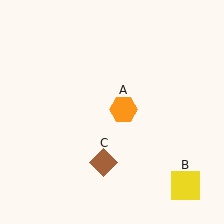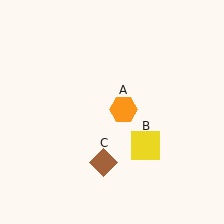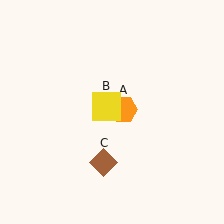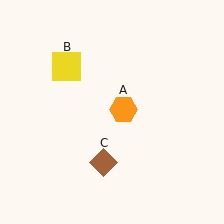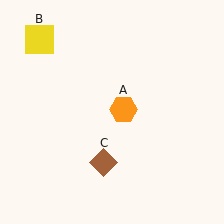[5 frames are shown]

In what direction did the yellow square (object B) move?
The yellow square (object B) moved up and to the left.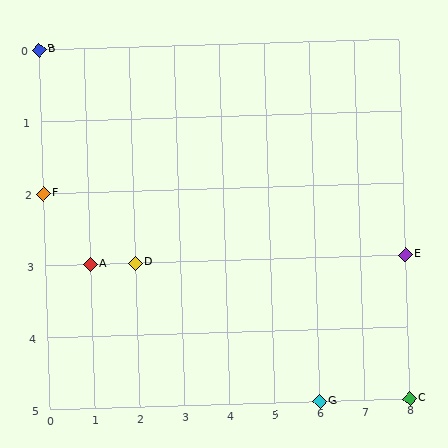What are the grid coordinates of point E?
Point E is at grid coordinates (8, 3).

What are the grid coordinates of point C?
Point C is at grid coordinates (8, 5).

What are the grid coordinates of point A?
Point A is at grid coordinates (1, 3).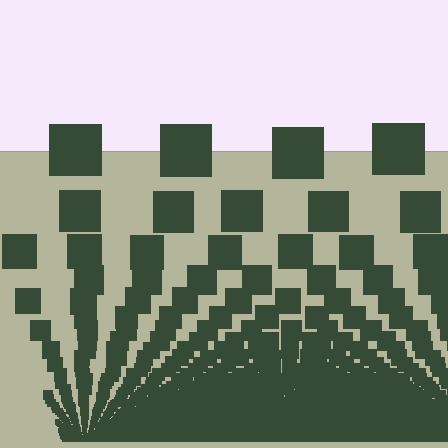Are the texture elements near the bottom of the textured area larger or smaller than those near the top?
Smaller. The gradient is inverted — elements near the bottom are smaller and denser.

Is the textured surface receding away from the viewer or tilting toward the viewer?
The surface appears to tilt toward the viewer. Texture elements get larger and sparser toward the top.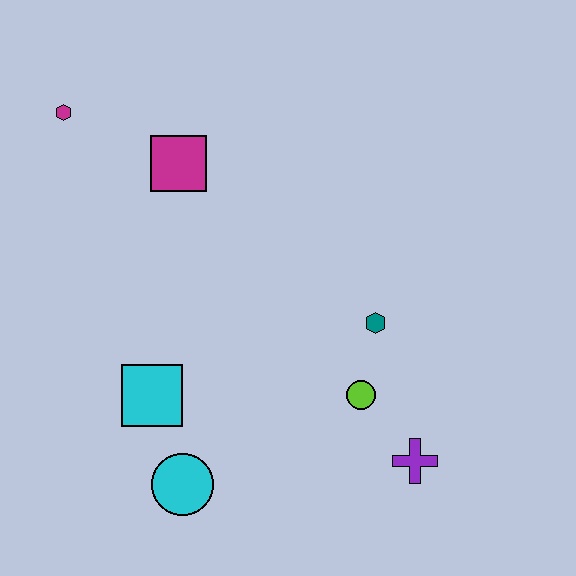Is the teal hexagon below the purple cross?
No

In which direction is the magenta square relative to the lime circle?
The magenta square is above the lime circle.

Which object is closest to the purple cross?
The lime circle is closest to the purple cross.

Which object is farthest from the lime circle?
The magenta hexagon is farthest from the lime circle.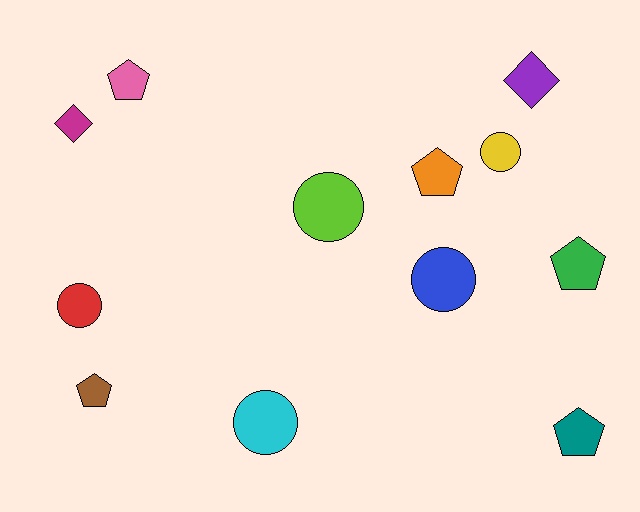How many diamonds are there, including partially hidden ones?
There are 2 diamonds.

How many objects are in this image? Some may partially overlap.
There are 12 objects.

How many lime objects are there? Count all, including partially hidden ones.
There is 1 lime object.